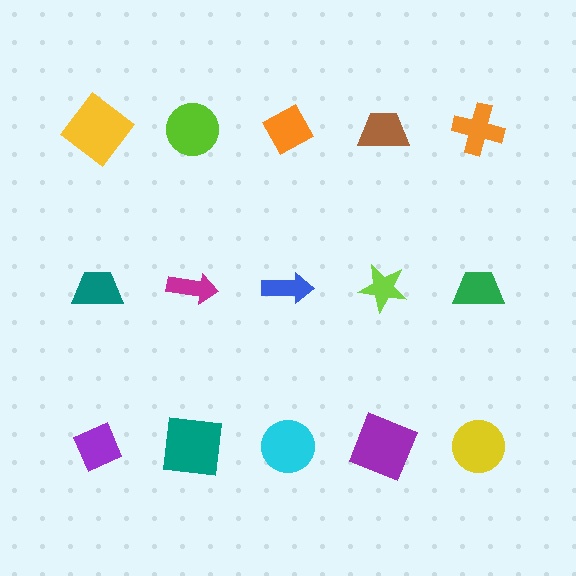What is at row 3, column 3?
A cyan circle.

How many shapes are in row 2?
5 shapes.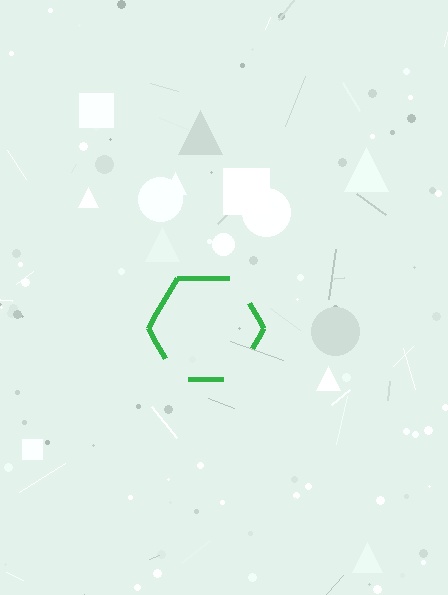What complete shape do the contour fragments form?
The contour fragments form a hexagon.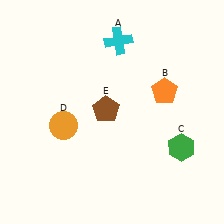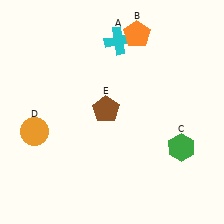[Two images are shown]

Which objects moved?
The objects that moved are: the orange pentagon (B), the orange circle (D).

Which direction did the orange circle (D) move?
The orange circle (D) moved left.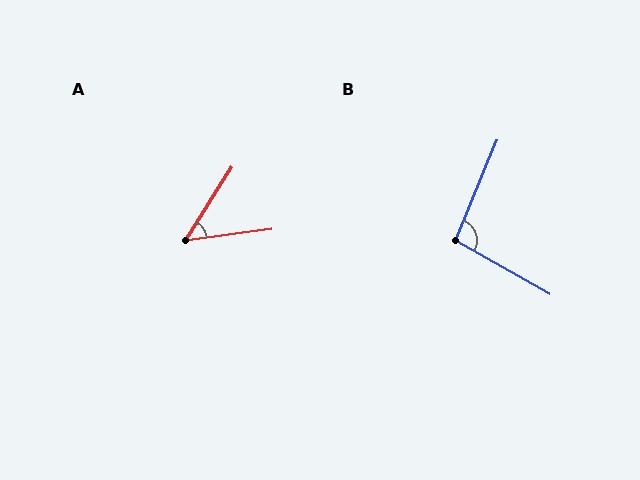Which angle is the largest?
B, at approximately 97 degrees.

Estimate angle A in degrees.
Approximately 50 degrees.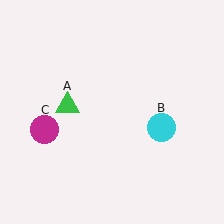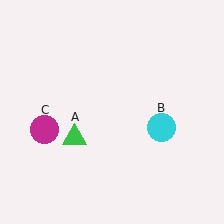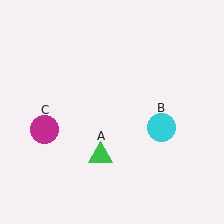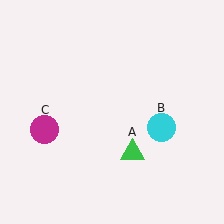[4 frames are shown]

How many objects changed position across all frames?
1 object changed position: green triangle (object A).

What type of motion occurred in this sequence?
The green triangle (object A) rotated counterclockwise around the center of the scene.